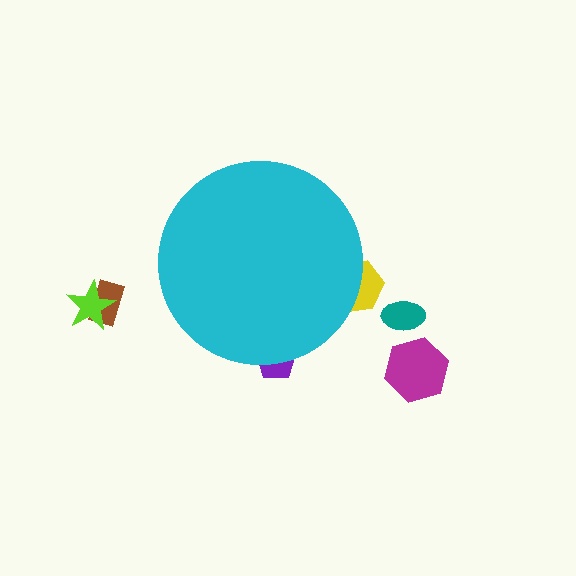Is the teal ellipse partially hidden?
No, the teal ellipse is fully visible.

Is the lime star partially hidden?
No, the lime star is fully visible.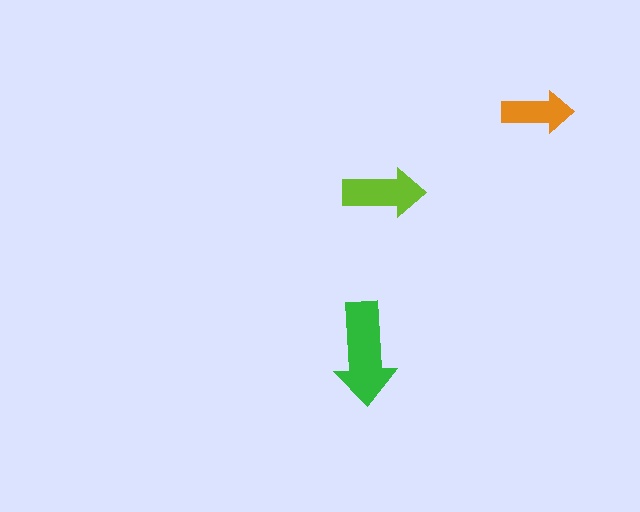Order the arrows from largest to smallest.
the green one, the lime one, the orange one.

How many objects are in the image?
There are 3 objects in the image.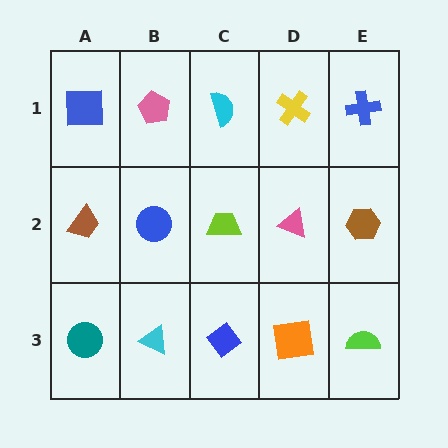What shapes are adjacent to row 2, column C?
A cyan semicircle (row 1, column C), a blue diamond (row 3, column C), a blue circle (row 2, column B), a pink triangle (row 2, column D).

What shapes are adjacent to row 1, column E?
A brown hexagon (row 2, column E), a yellow cross (row 1, column D).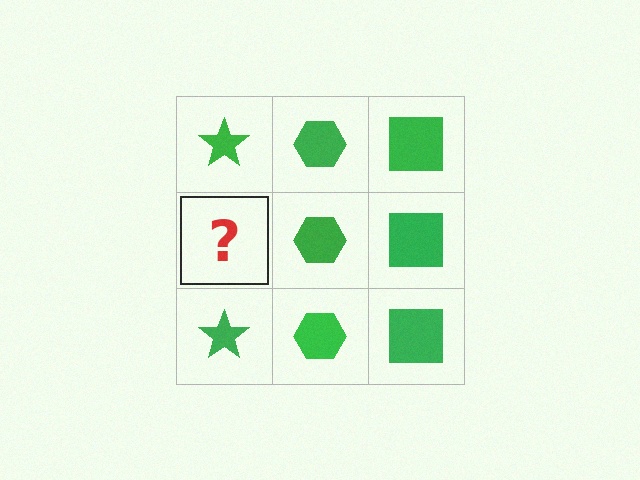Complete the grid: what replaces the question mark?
The question mark should be replaced with a green star.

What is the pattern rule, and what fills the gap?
The rule is that each column has a consistent shape. The gap should be filled with a green star.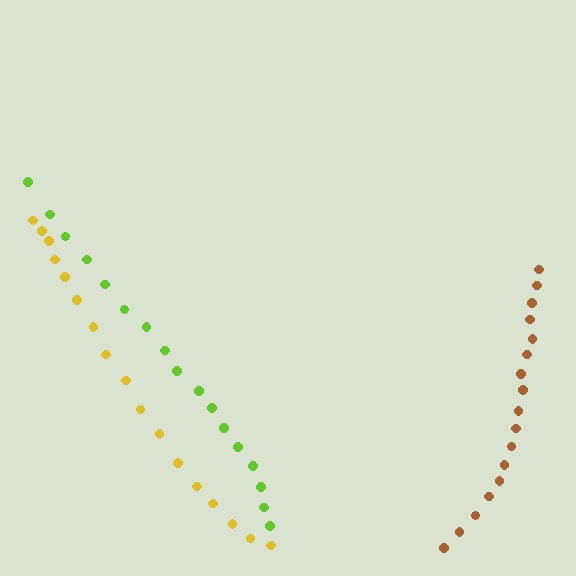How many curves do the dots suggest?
There are 3 distinct paths.